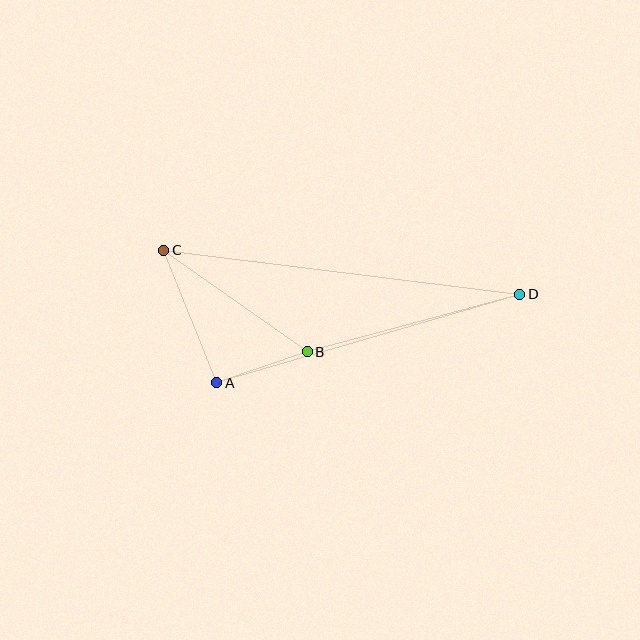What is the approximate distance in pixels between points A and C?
The distance between A and C is approximately 143 pixels.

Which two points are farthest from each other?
Points C and D are farthest from each other.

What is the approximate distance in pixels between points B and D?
The distance between B and D is approximately 220 pixels.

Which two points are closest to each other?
Points A and B are closest to each other.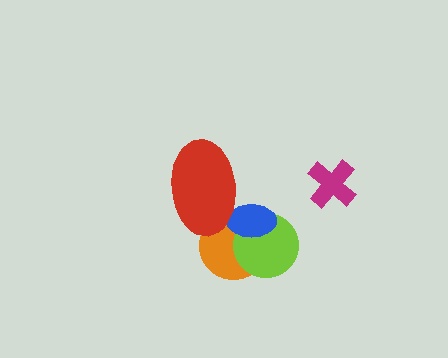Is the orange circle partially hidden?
Yes, it is partially covered by another shape.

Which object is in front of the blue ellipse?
The red ellipse is in front of the blue ellipse.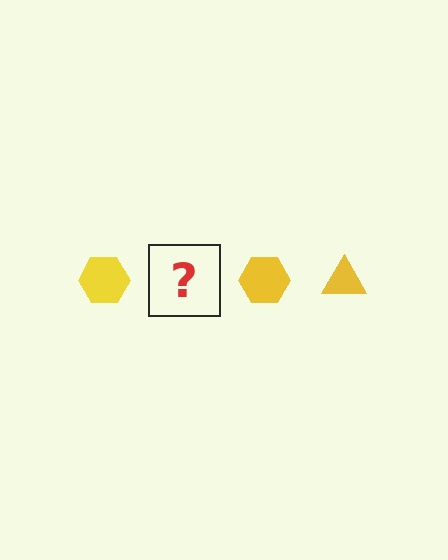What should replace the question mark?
The question mark should be replaced with a yellow triangle.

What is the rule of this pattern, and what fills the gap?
The rule is that the pattern cycles through hexagon, triangle shapes in yellow. The gap should be filled with a yellow triangle.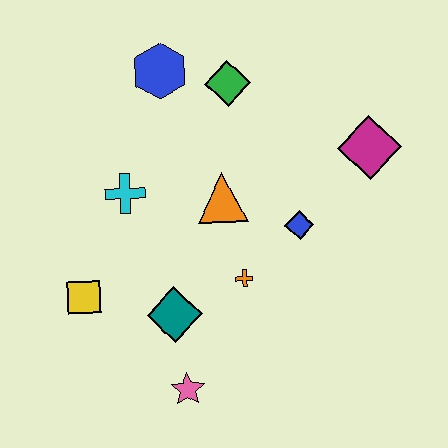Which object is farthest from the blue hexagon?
The pink star is farthest from the blue hexagon.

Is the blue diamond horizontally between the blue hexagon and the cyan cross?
No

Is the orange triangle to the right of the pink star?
Yes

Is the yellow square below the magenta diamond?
Yes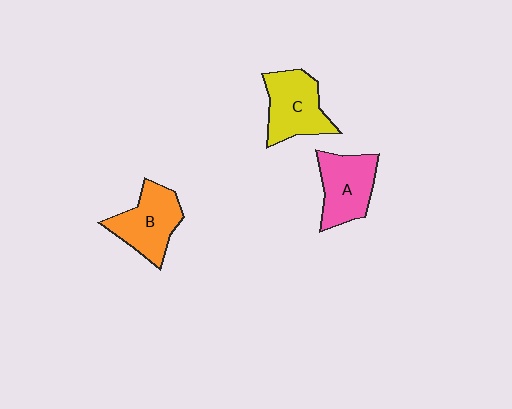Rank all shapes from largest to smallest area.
From largest to smallest: C (yellow), B (orange), A (pink).